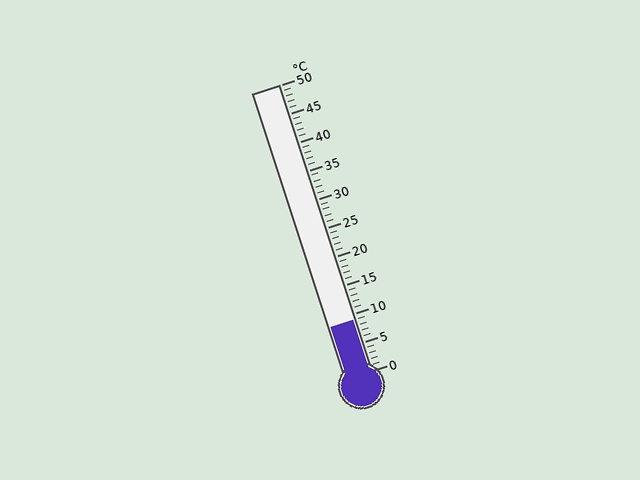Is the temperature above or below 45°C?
The temperature is below 45°C.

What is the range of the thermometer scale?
The thermometer scale ranges from 0°C to 50°C.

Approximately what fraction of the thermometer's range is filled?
The thermometer is filled to approximately 20% of its range.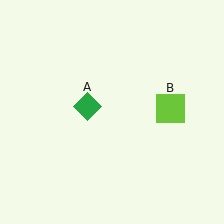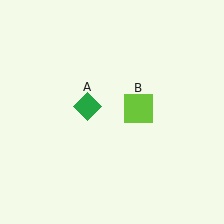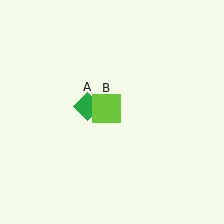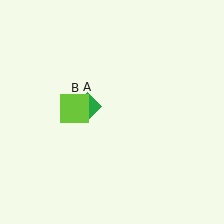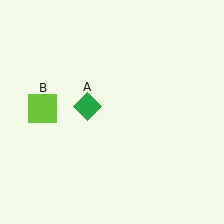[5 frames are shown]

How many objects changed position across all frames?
1 object changed position: lime square (object B).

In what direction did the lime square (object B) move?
The lime square (object B) moved left.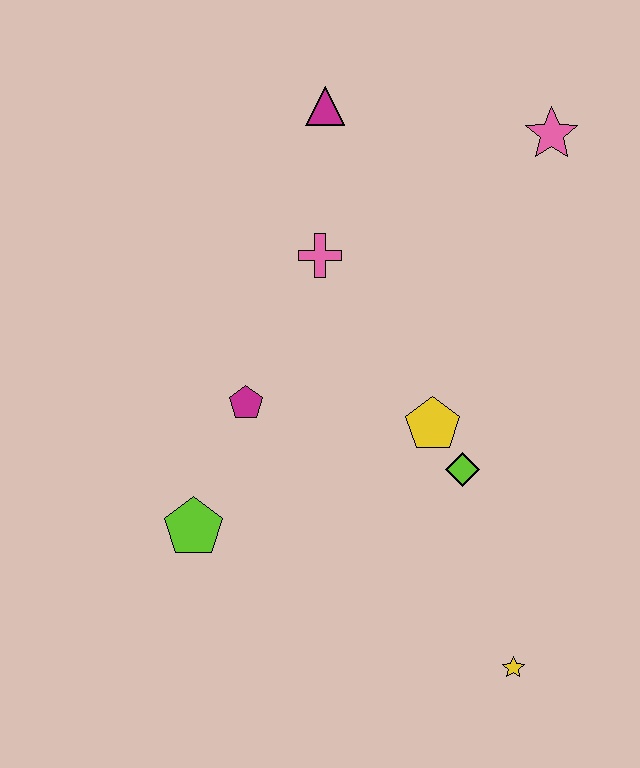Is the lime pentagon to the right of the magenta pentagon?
No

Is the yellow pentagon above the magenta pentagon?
No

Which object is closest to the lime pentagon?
The magenta pentagon is closest to the lime pentagon.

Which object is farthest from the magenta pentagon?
The pink star is farthest from the magenta pentagon.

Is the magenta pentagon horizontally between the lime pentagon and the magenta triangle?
Yes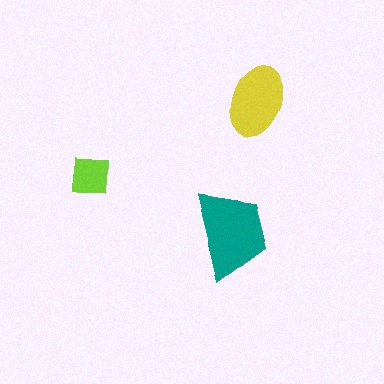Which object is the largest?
The teal trapezoid.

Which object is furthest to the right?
The yellow ellipse is rightmost.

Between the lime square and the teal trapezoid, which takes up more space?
The teal trapezoid.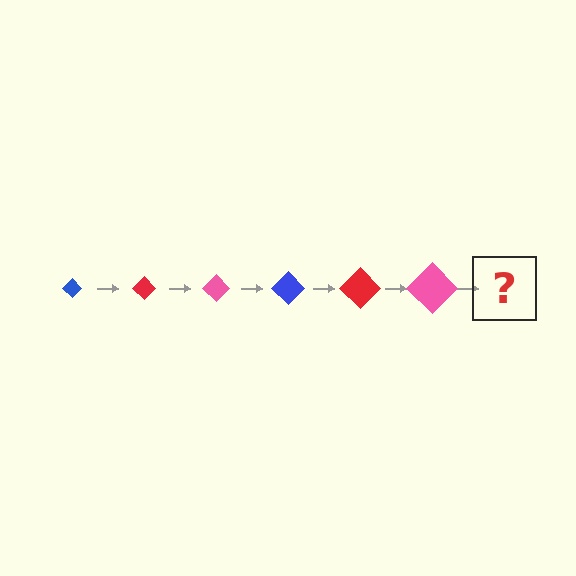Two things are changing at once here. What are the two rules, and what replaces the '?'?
The two rules are that the diamond grows larger each step and the color cycles through blue, red, and pink. The '?' should be a blue diamond, larger than the previous one.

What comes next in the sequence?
The next element should be a blue diamond, larger than the previous one.